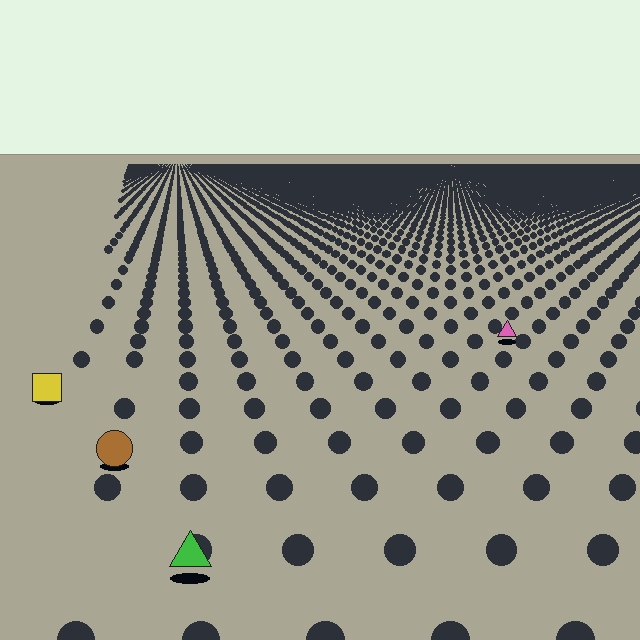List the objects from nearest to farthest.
From nearest to farthest: the green triangle, the brown circle, the yellow square, the pink triangle.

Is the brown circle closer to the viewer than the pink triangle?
Yes. The brown circle is closer — you can tell from the texture gradient: the ground texture is coarser near it.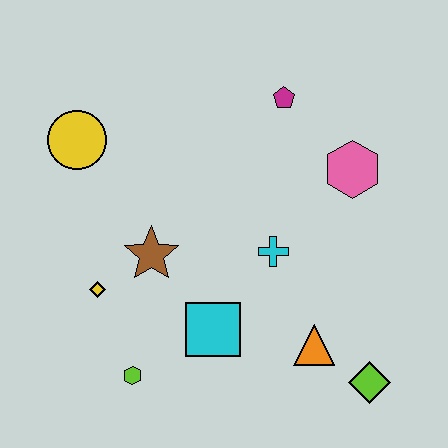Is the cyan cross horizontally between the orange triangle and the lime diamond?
No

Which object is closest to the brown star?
The yellow diamond is closest to the brown star.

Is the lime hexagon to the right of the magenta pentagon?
No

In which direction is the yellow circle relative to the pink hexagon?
The yellow circle is to the left of the pink hexagon.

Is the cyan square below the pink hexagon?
Yes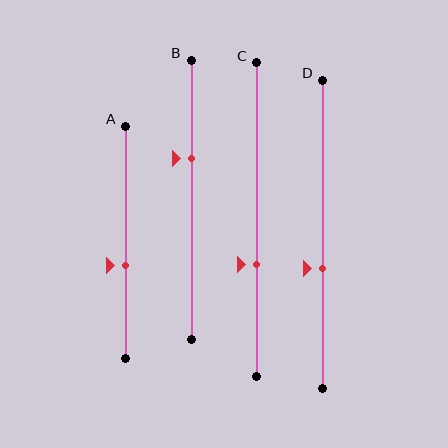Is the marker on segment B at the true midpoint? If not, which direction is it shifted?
No, the marker on segment B is shifted upward by about 15% of the segment length.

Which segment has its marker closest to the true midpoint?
Segment A has its marker closest to the true midpoint.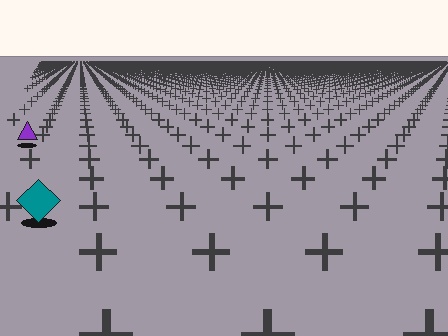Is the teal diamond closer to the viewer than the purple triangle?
Yes. The teal diamond is closer — you can tell from the texture gradient: the ground texture is coarser near it.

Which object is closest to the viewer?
The teal diamond is closest. The texture marks near it are larger and more spread out.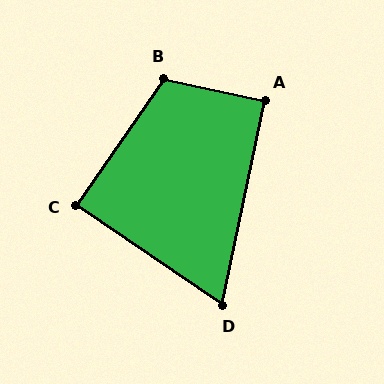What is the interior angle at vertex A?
Approximately 90 degrees (approximately right).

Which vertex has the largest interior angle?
B, at approximately 112 degrees.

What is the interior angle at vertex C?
Approximately 90 degrees (approximately right).